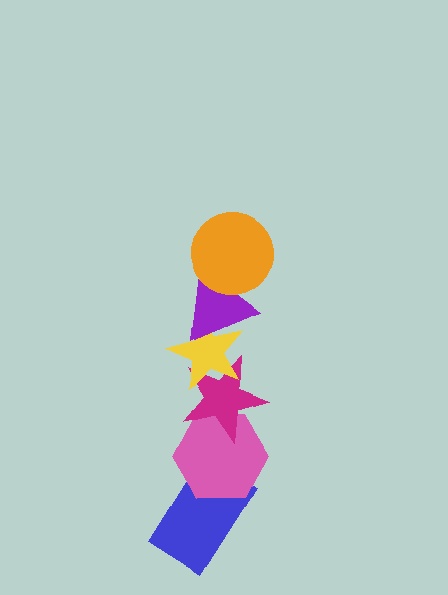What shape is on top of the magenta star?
The yellow star is on top of the magenta star.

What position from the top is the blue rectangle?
The blue rectangle is 6th from the top.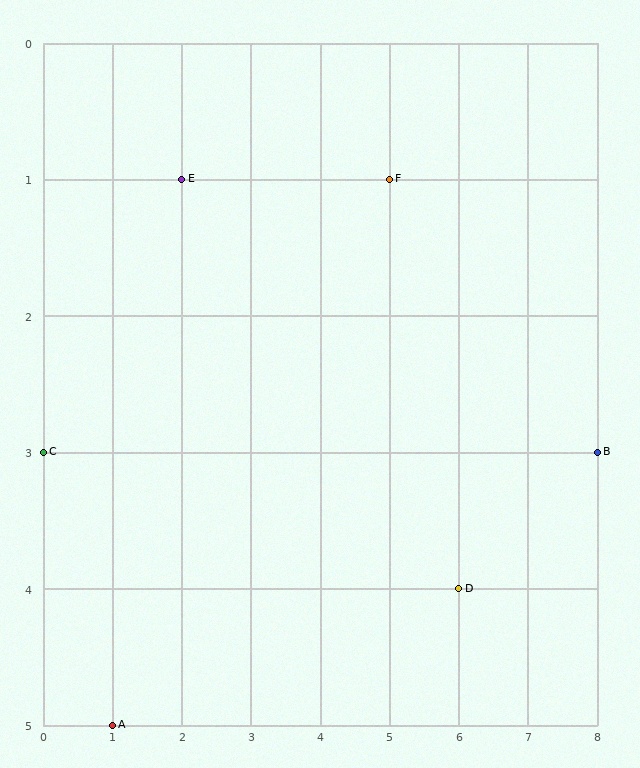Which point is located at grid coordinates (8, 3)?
Point B is at (8, 3).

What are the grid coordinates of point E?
Point E is at grid coordinates (2, 1).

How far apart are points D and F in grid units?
Points D and F are 1 column and 3 rows apart (about 3.2 grid units diagonally).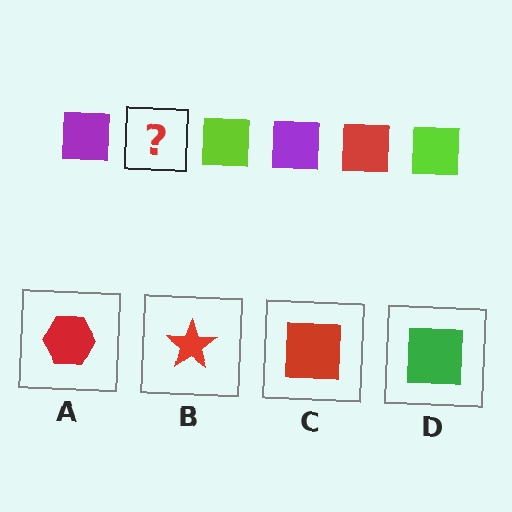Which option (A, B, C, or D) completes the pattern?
C.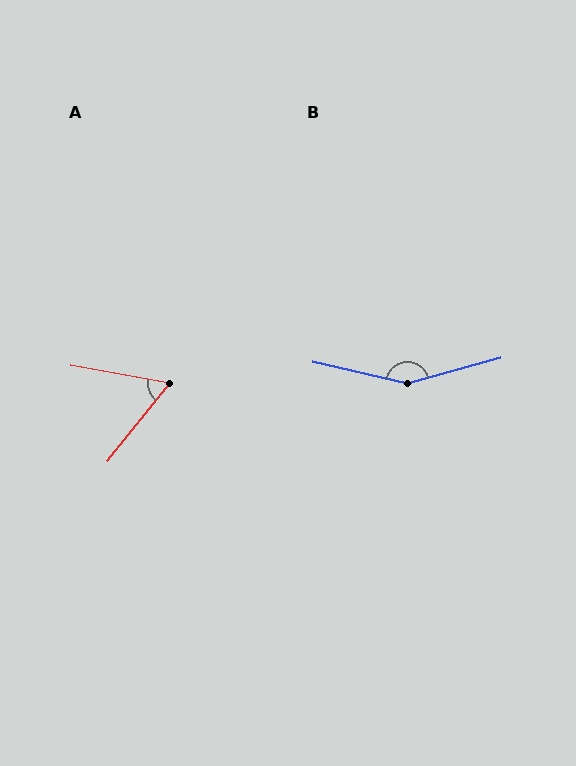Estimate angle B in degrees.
Approximately 152 degrees.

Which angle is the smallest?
A, at approximately 62 degrees.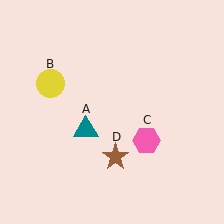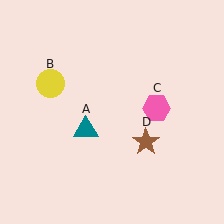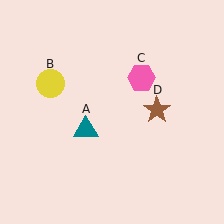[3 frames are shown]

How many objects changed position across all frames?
2 objects changed position: pink hexagon (object C), brown star (object D).